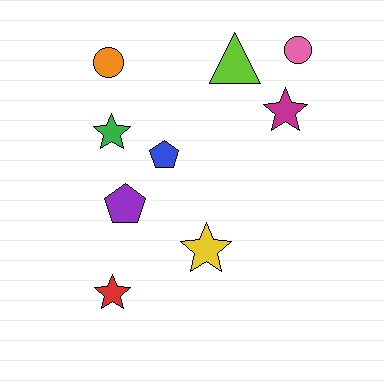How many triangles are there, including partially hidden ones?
There is 1 triangle.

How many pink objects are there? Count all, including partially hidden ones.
There is 1 pink object.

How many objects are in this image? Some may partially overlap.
There are 9 objects.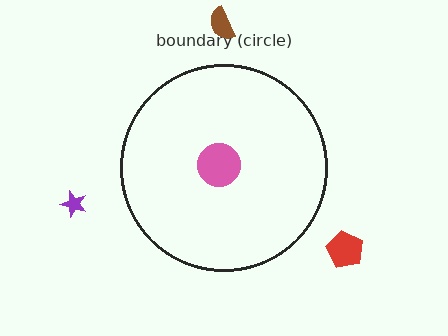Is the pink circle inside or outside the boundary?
Inside.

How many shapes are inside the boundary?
1 inside, 3 outside.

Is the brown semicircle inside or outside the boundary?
Outside.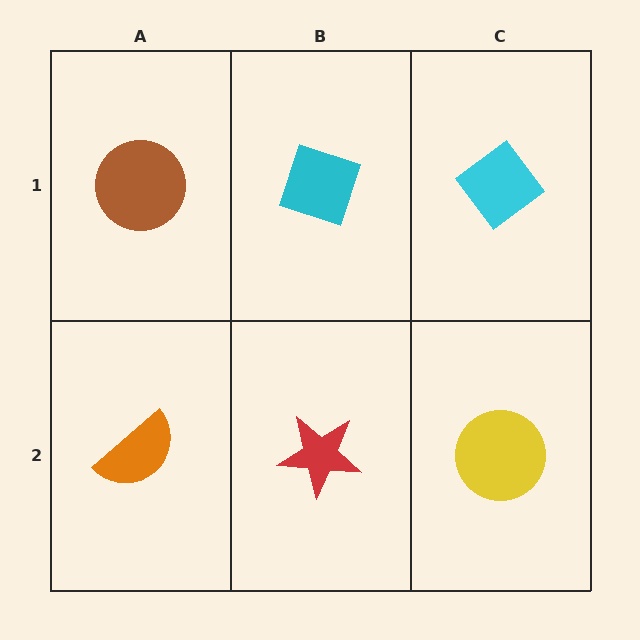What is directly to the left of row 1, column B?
A brown circle.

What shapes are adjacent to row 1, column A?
An orange semicircle (row 2, column A), a cyan diamond (row 1, column B).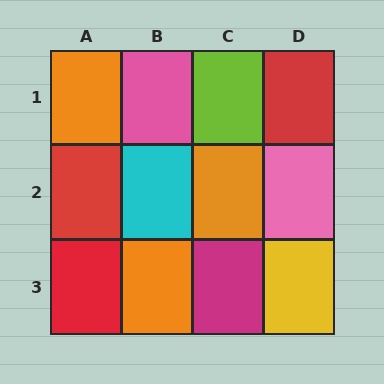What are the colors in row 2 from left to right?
Red, cyan, orange, pink.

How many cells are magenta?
1 cell is magenta.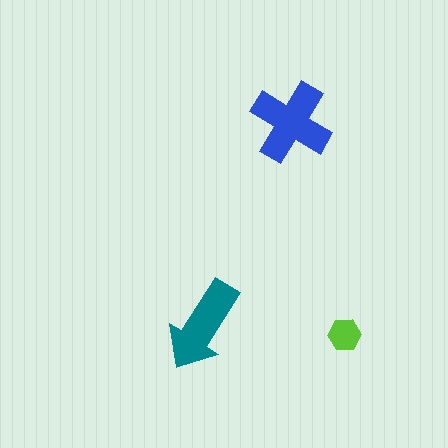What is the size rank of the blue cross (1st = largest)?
1st.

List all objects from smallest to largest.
The lime hexagon, the teal arrow, the blue cross.